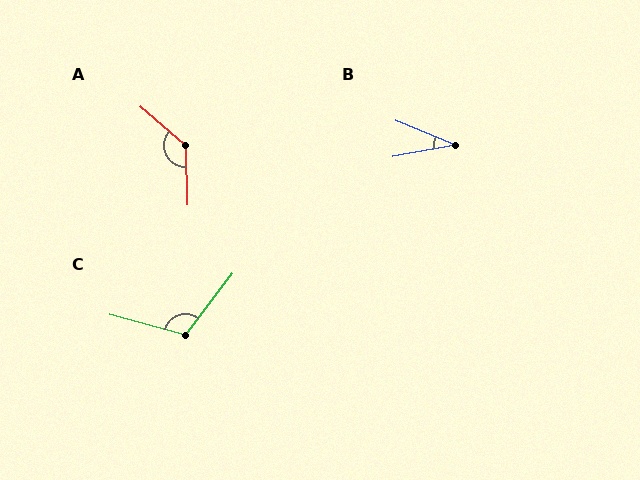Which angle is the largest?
A, at approximately 132 degrees.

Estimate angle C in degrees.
Approximately 113 degrees.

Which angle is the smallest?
B, at approximately 33 degrees.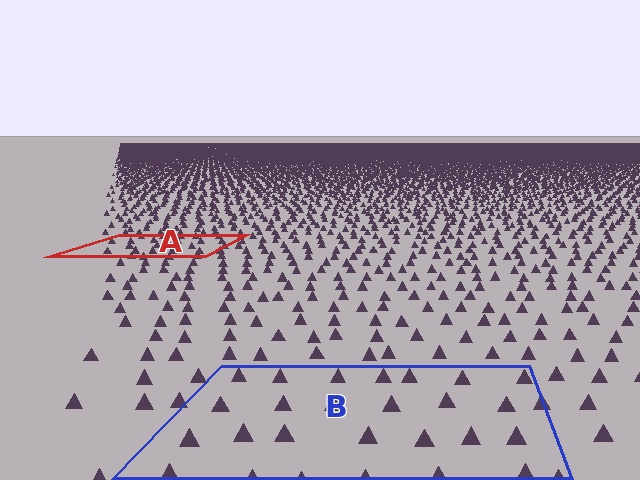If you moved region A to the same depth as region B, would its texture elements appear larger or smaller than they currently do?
They would appear larger. At a closer depth, the same texture elements are projected at a bigger on-screen size.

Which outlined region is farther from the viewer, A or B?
Region A is farther from the viewer — the texture elements inside it appear smaller and more densely packed.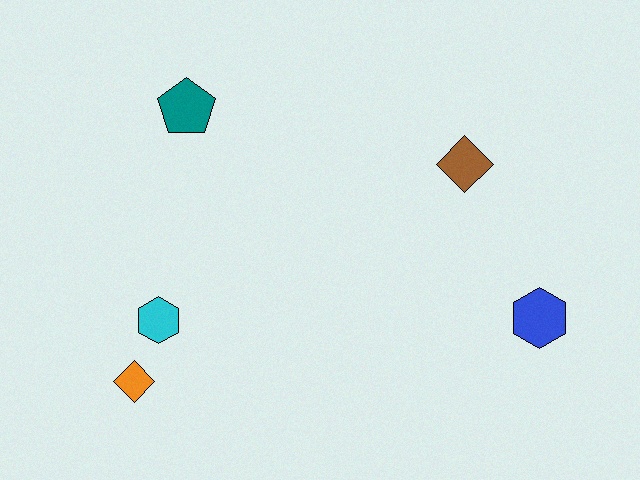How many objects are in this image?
There are 5 objects.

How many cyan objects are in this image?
There is 1 cyan object.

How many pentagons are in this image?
There is 1 pentagon.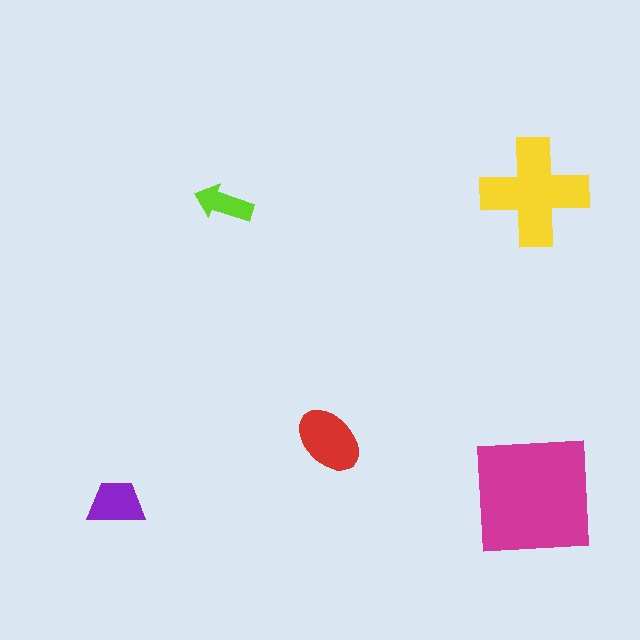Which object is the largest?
The magenta square.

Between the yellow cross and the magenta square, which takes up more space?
The magenta square.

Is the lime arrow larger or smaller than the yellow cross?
Smaller.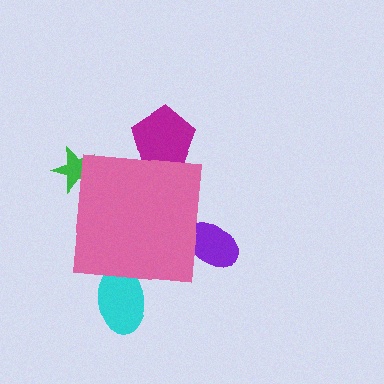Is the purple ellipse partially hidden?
Yes, the purple ellipse is partially hidden behind the pink square.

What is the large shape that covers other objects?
A pink square.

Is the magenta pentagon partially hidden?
Yes, the magenta pentagon is partially hidden behind the pink square.